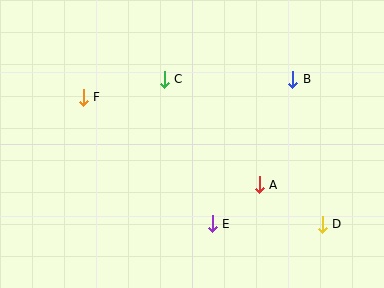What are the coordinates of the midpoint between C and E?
The midpoint between C and E is at (188, 152).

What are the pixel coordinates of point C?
Point C is at (164, 79).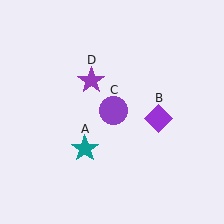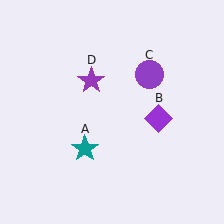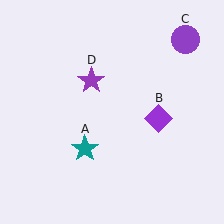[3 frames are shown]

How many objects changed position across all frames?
1 object changed position: purple circle (object C).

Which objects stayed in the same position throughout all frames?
Teal star (object A) and purple diamond (object B) and purple star (object D) remained stationary.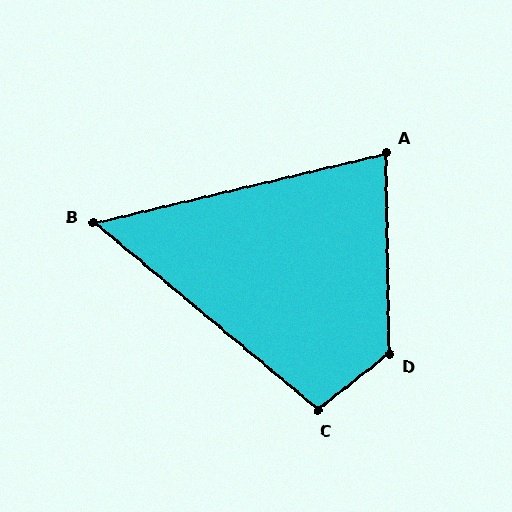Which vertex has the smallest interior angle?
B, at approximately 53 degrees.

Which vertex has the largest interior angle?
D, at approximately 127 degrees.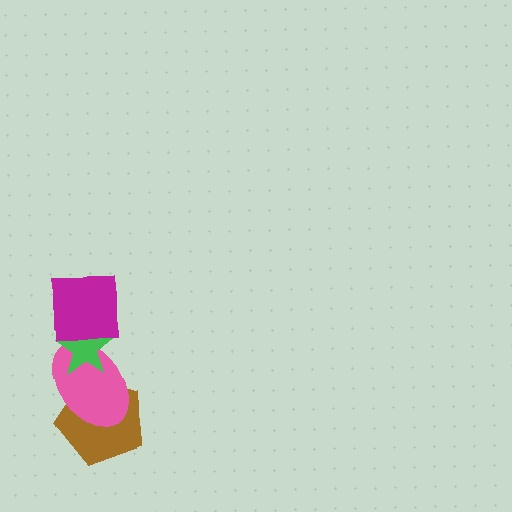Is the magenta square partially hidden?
No, no other shape covers it.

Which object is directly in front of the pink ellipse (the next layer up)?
The green star is directly in front of the pink ellipse.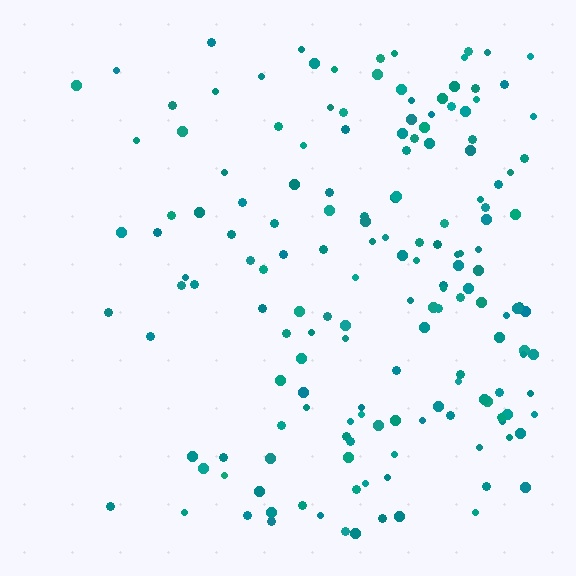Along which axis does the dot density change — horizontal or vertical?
Horizontal.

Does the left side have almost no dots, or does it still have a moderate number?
Still a moderate number, just noticeably fewer than the right.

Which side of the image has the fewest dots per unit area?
The left.